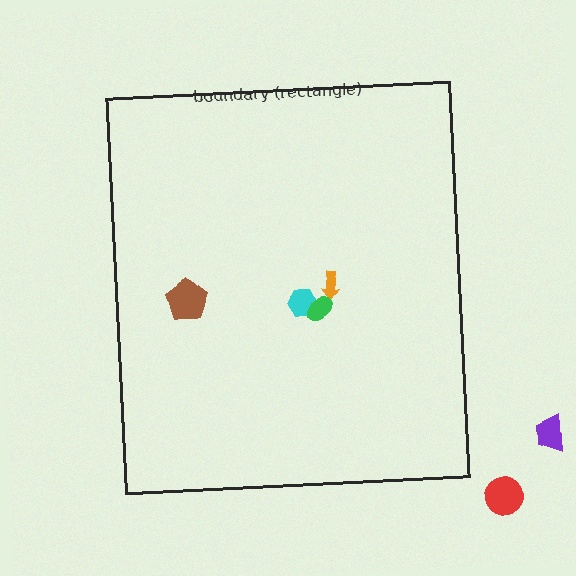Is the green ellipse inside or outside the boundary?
Inside.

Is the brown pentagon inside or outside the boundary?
Inside.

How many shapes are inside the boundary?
4 inside, 2 outside.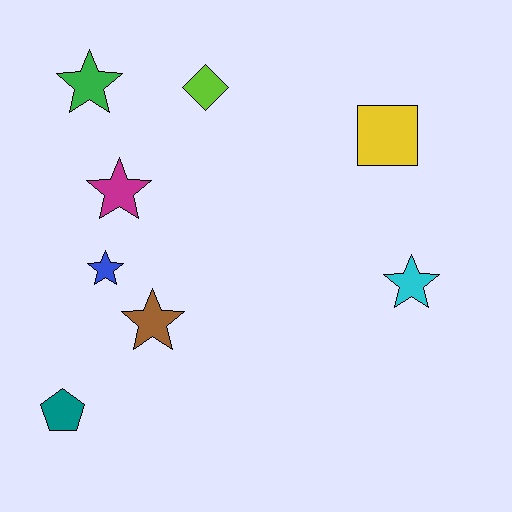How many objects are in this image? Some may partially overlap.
There are 8 objects.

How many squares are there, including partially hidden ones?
There is 1 square.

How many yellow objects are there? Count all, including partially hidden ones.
There is 1 yellow object.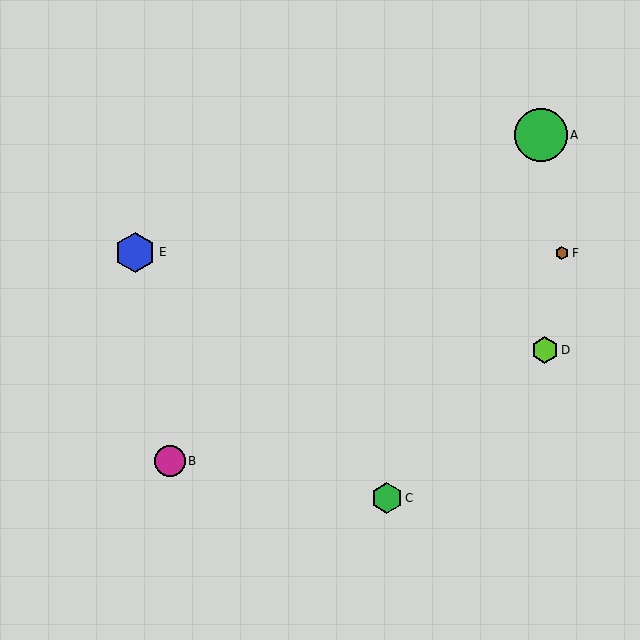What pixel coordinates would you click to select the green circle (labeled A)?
Click at (541, 135) to select the green circle A.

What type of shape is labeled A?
Shape A is a green circle.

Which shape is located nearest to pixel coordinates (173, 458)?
The magenta circle (labeled B) at (170, 461) is nearest to that location.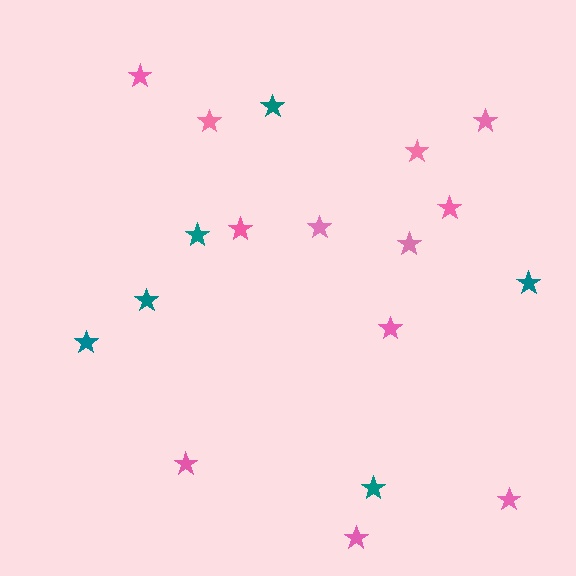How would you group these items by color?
There are 2 groups: one group of pink stars (12) and one group of teal stars (6).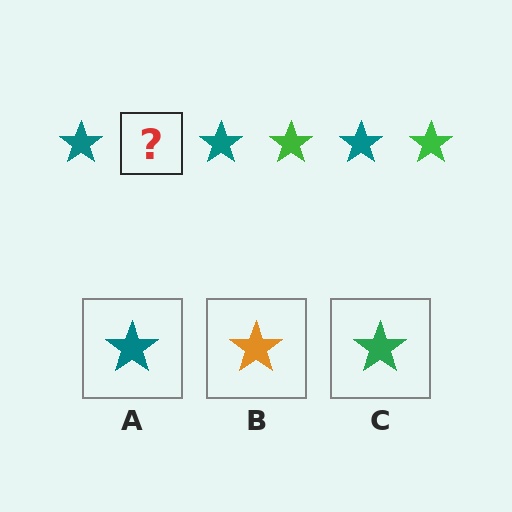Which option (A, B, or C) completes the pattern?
C.